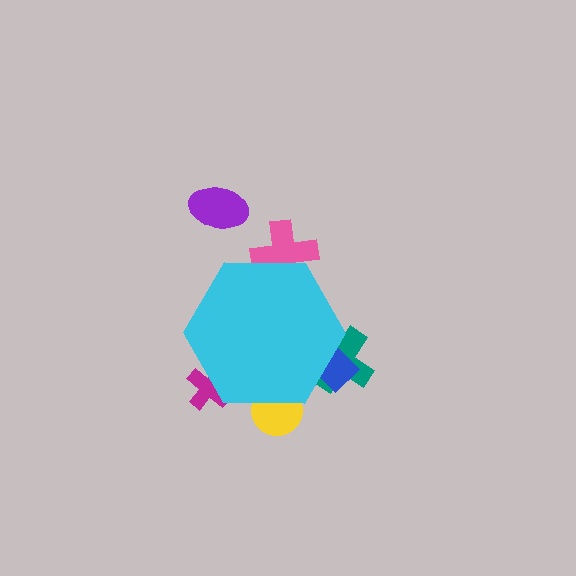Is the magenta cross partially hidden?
Yes, the magenta cross is partially hidden behind the cyan hexagon.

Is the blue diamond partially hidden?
Yes, the blue diamond is partially hidden behind the cyan hexagon.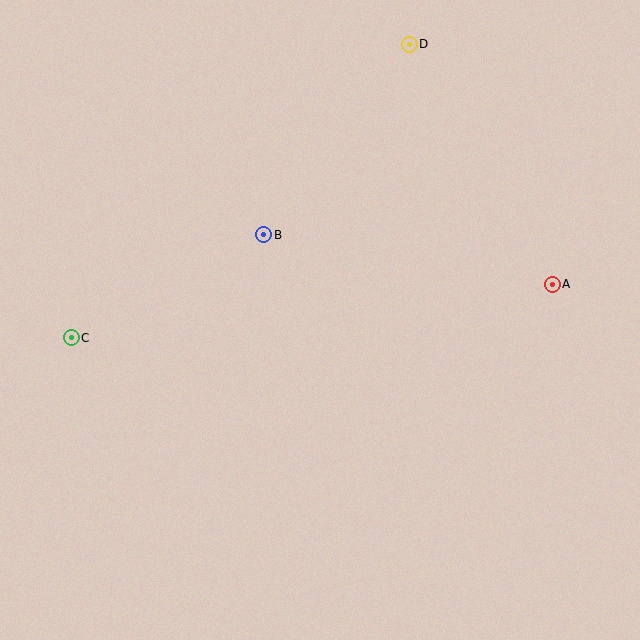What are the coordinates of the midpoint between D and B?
The midpoint between D and B is at (336, 139).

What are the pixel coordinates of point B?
Point B is at (264, 235).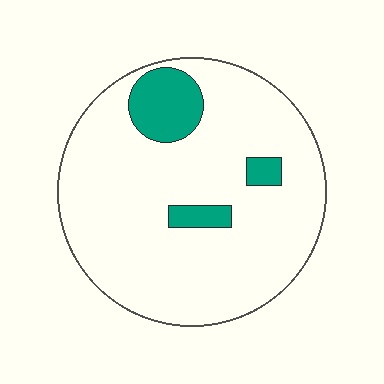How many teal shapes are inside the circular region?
3.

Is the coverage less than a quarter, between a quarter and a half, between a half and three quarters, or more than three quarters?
Less than a quarter.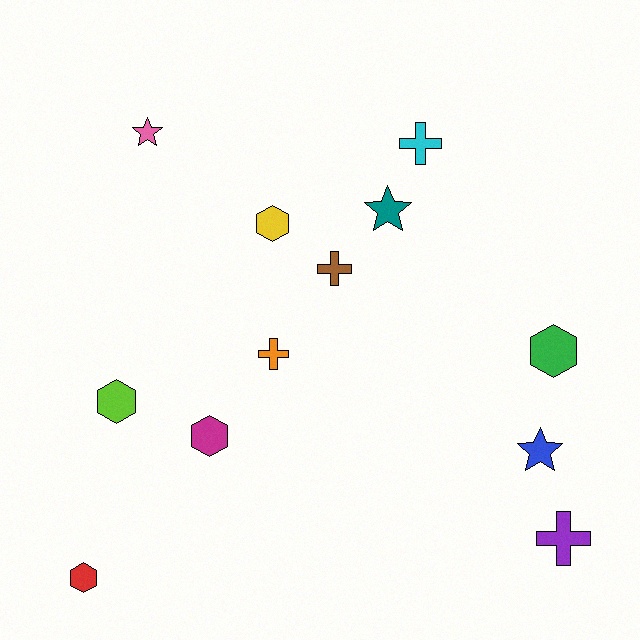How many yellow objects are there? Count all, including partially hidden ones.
There is 1 yellow object.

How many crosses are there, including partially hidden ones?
There are 4 crosses.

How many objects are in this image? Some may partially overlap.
There are 12 objects.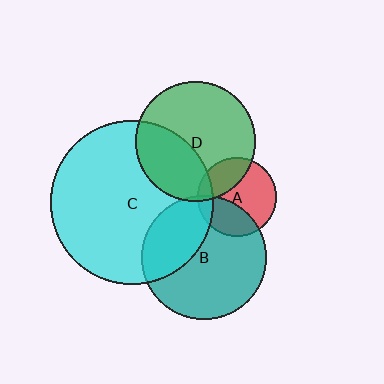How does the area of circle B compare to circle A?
Approximately 2.5 times.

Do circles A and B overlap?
Yes.